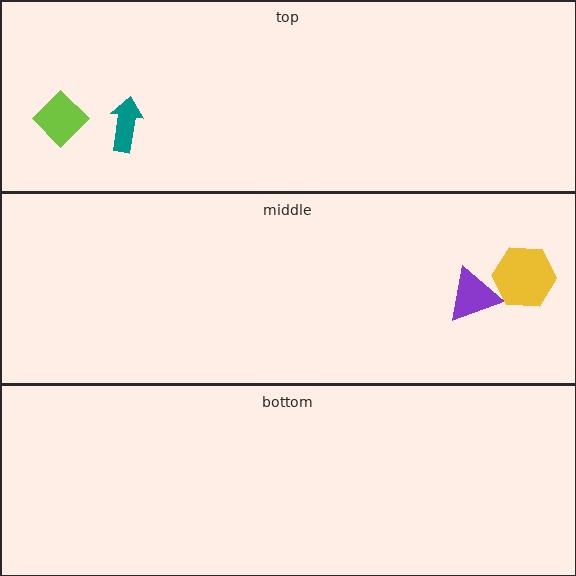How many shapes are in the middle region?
2.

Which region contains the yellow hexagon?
The middle region.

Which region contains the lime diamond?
The top region.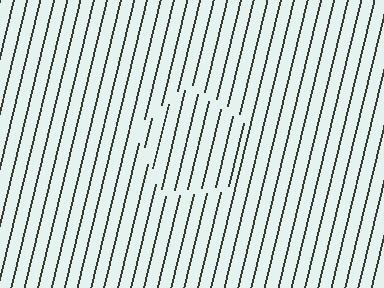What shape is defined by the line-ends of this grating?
An illusory pentagon. The interior of the shape contains the same grating, shifted by half a period — the contour is defined by the phase discontinuity where line-ends from the inner and outer gratings abut.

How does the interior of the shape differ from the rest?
The interior of the shape contains the same grating, shifted by half a period — the contour is defined by the phase discontinuity where line-ends from the inner and outer gratings abut.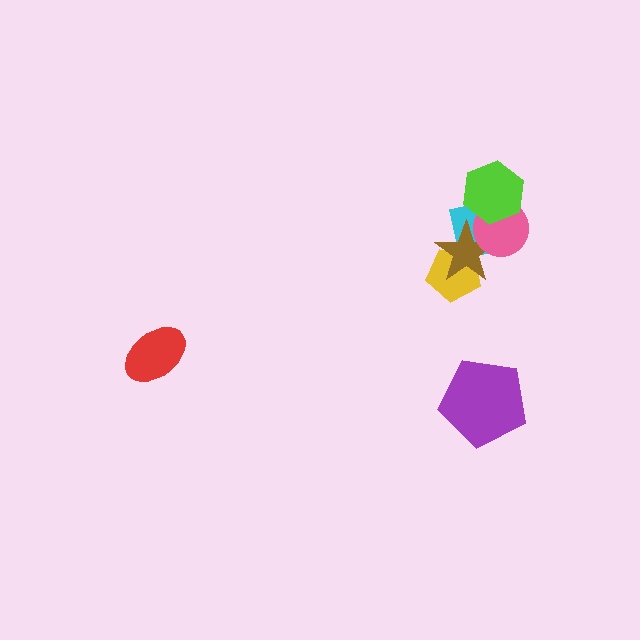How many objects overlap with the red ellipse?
0 objects overlap with the red ellipse.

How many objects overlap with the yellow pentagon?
2 objects overlap with the yellow pentagon.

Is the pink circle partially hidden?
Yes, it is partially covered by another shape.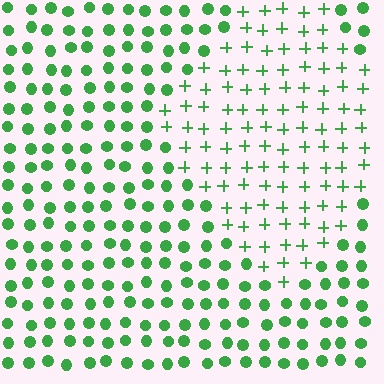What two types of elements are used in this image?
The image uses plus signs inside the diamond region and circles outside it.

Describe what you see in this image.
The image is filled with small green elements arranged in a uniform grid. A diamond-shaped region contains plus signs, while the surrounding area contains circles. The boundary is defined purely by the change in element shape.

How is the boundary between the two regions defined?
The boundary is defined by a change in element shape: plus signs inside vs. circles outside. All elements share the same color and spacing.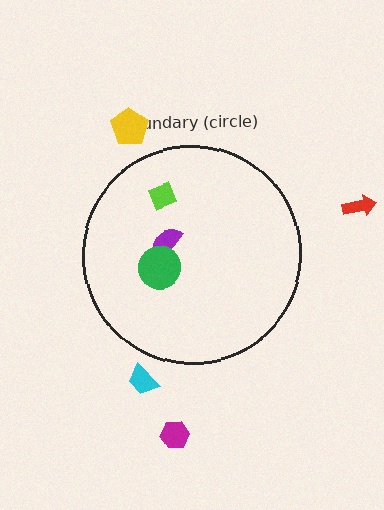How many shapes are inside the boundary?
3 inside, 4 outside.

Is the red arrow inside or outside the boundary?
Outside.